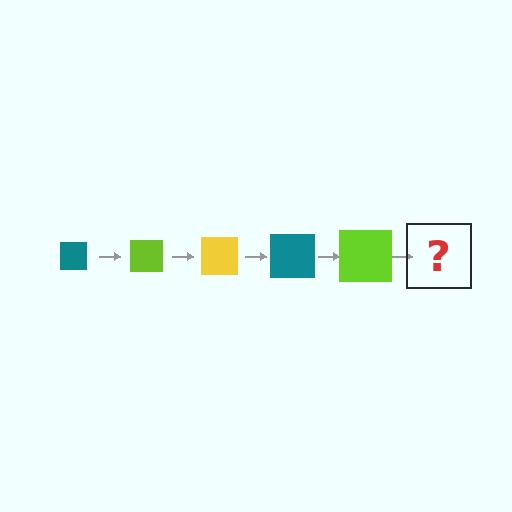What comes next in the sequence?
The next element should be a yellow square, larger than the previous one.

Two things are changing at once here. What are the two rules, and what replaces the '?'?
The two rules are that the square grows larger each step and the color cycles through teal, lime, and yellow. The '?' should be a yellow square, larger than the previous one.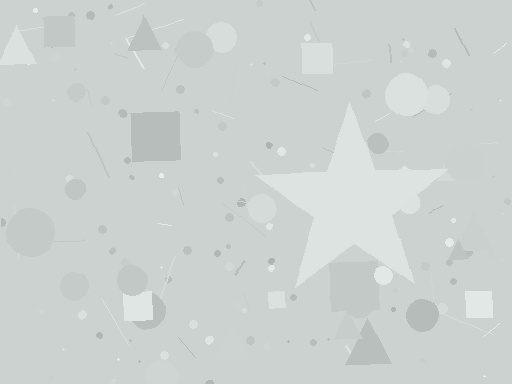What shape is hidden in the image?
A star is hidden in the image.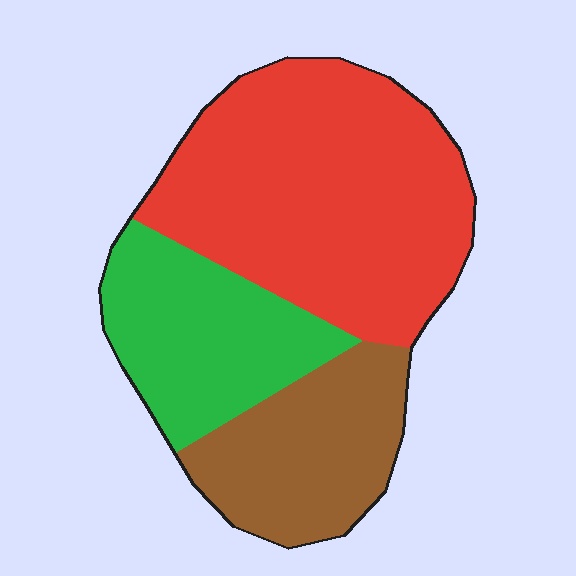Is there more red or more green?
Red.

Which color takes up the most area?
Red, at roughly 50%.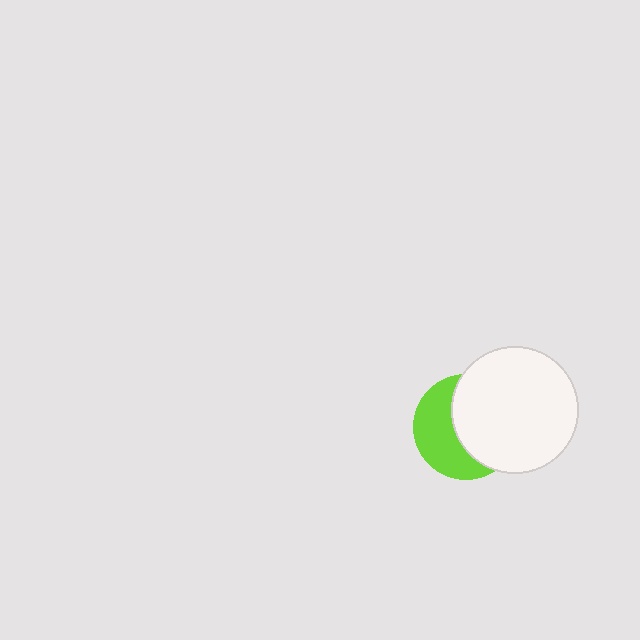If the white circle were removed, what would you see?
You would see the complete lime circle.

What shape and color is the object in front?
The object in front is a white circle.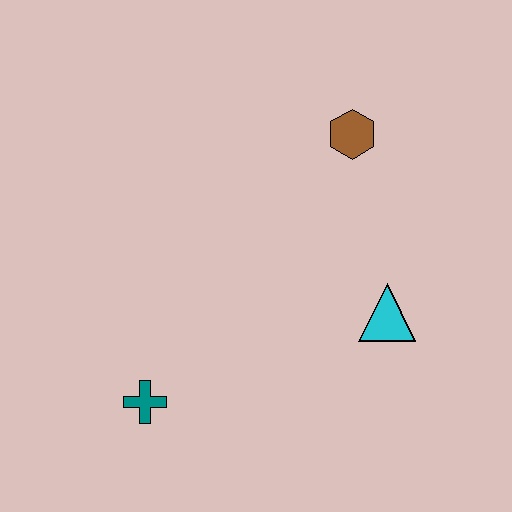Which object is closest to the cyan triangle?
The brown hexagon is closest to the cyan triangle.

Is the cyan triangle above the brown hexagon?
No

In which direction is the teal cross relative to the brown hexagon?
The teal cross is below the brown hexagon.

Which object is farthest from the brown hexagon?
The teal cross is farthest from the brown hexagon.